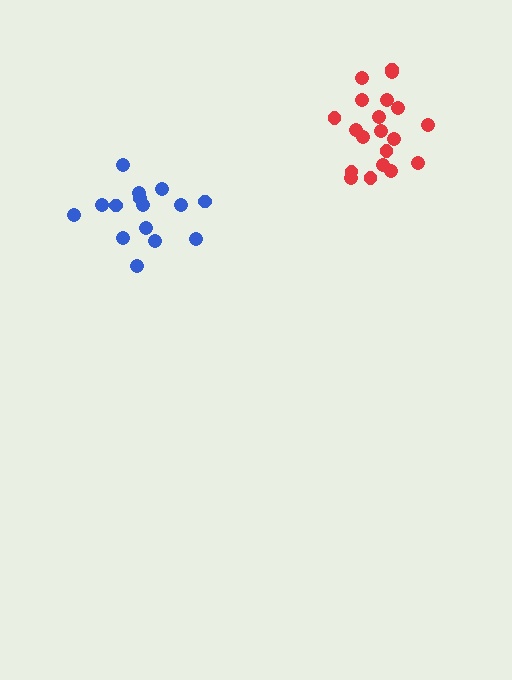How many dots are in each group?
Group 1: 20 dots, Group 2: 15 dots (35 total).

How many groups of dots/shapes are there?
There are 2 groups.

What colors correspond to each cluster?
The clusters are colored: red, blue.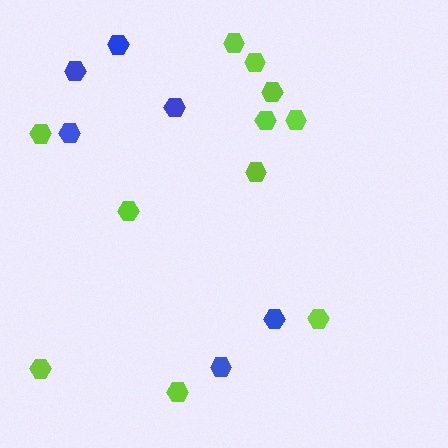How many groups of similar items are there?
There are 2 groups: one group of blue hexagons (6) and one group of lime hexagons (11).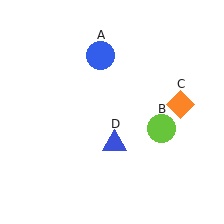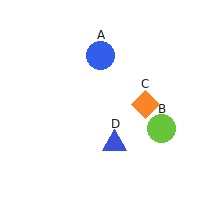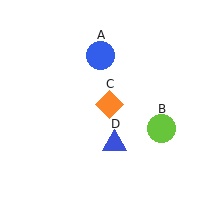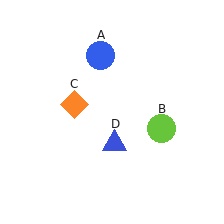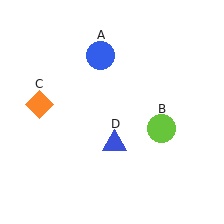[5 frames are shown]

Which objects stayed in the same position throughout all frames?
Blue circle (object A) and lime circle (object B) and blue triangle (object D) remained stationary.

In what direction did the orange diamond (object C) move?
The orange diamond (object C) moved left.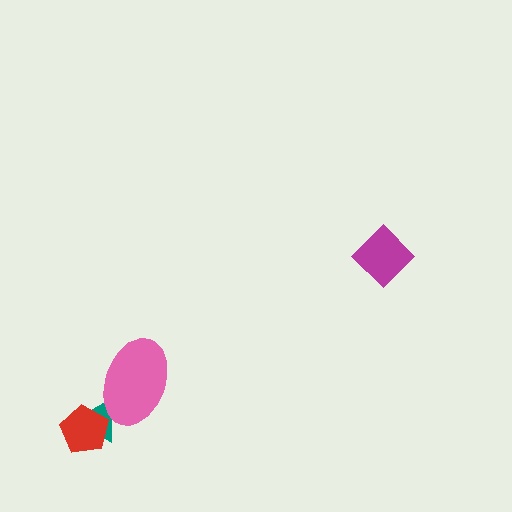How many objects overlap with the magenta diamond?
0 objects overlap with the magenta diamond.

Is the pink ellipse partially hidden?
No, no other shape covers it.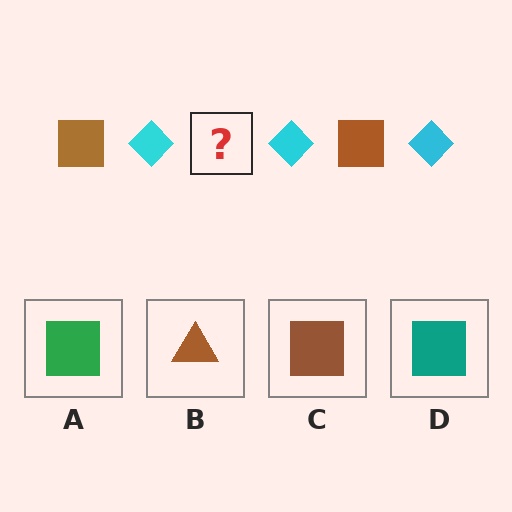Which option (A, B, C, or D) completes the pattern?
C.